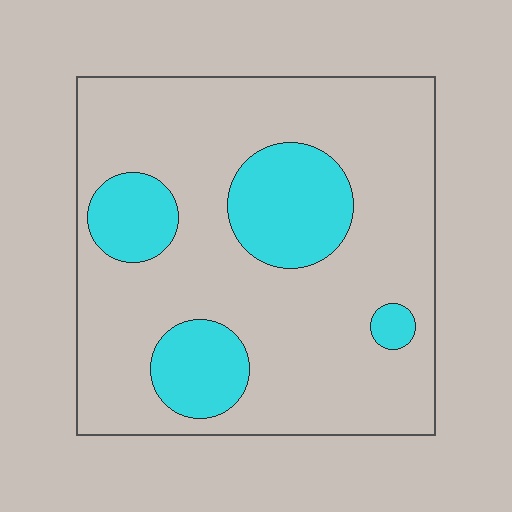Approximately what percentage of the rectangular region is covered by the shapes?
Approximately 20%.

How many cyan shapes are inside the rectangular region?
4.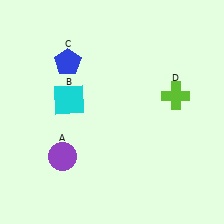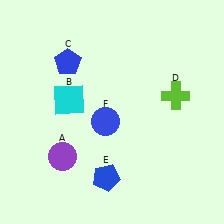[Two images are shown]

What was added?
A blue pentagon (E), a blue circle (F) were added in Image 2.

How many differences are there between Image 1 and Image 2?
There are 2 differences between the two images.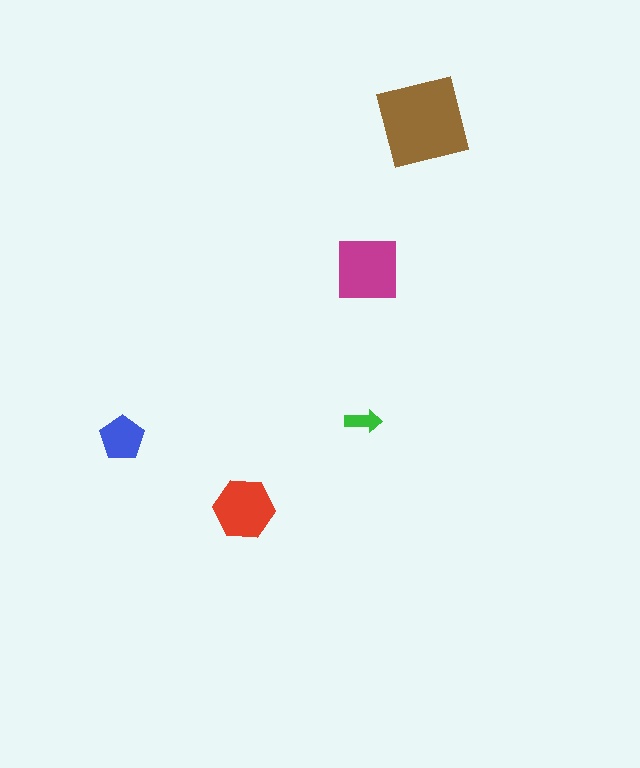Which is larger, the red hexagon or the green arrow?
The red hexagon.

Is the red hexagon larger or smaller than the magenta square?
Smaller.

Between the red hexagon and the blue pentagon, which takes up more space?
The red hexagon.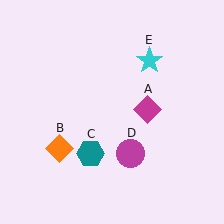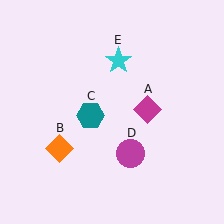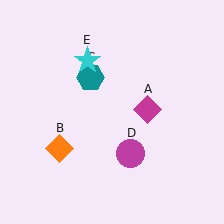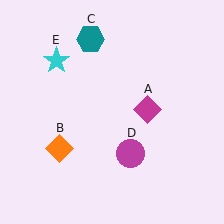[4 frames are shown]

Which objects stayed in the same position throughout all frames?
Magenta diamond (object A) and orange diamond (object B) and magenta circle (object D) remained stationary.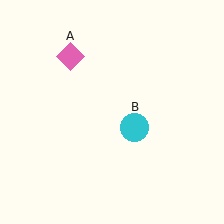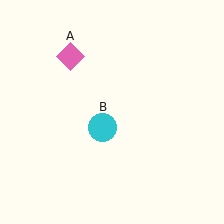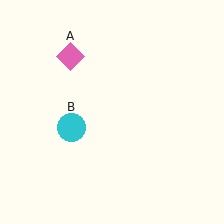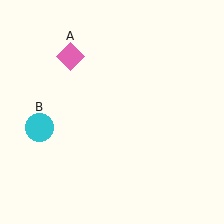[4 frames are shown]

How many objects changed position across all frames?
1 object changed position: cyan circle (object B).